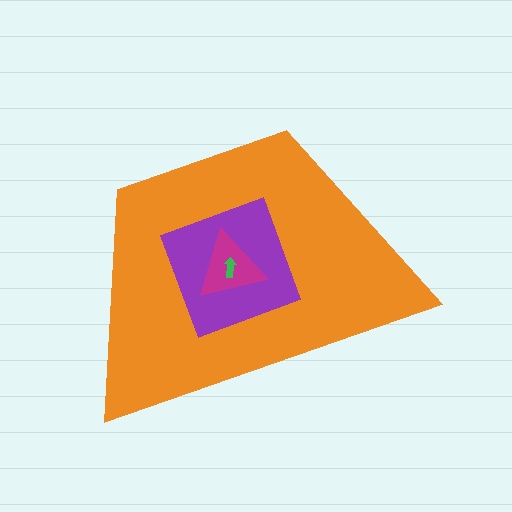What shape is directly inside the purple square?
The magenta triangle.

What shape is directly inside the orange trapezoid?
The purple square.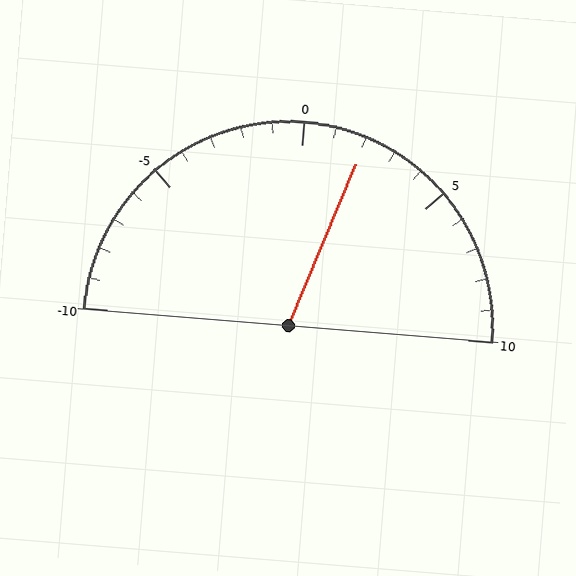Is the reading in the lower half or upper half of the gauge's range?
The reading is in the upper half of the range (-10 to 10).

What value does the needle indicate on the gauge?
The needle indicates approximately 2.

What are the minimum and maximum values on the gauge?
The gauge ranges from -10 to 10.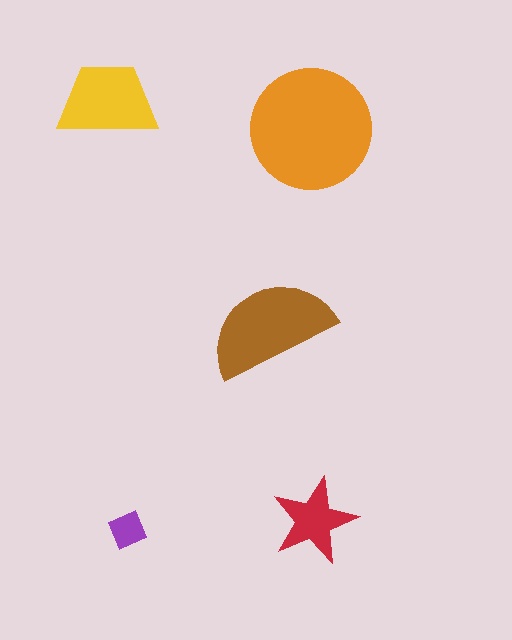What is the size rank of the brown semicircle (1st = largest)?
2nd.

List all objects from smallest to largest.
The purple square, the red star, the yellow trapezoid, the brown semicircle, the orange circle.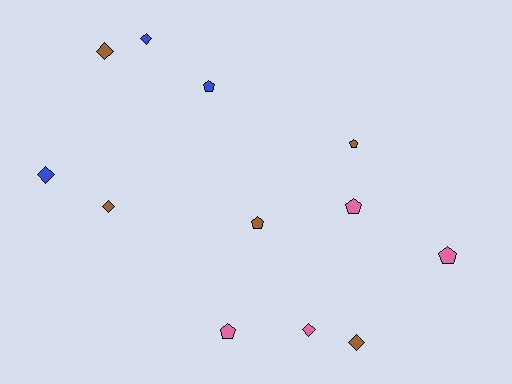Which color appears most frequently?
Brown, with 5 objects.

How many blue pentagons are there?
There is 1 blue pentagon.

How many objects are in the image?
There are 12 objects.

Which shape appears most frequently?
Diamond, with 6 objects.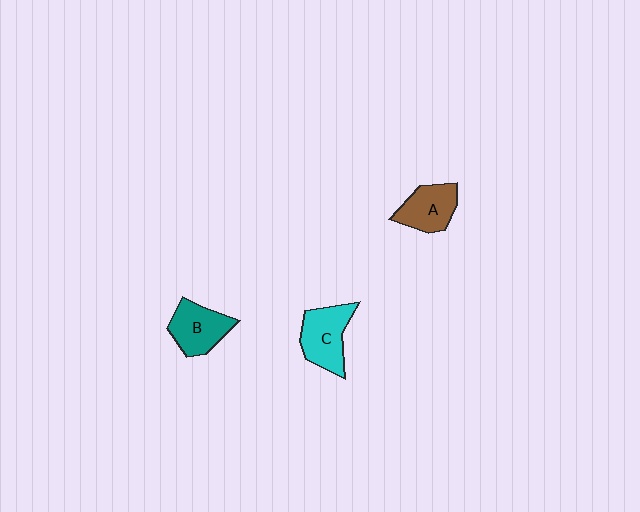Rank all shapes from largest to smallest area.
From largest to smallest: C (cyan), B (teal), A (brown).